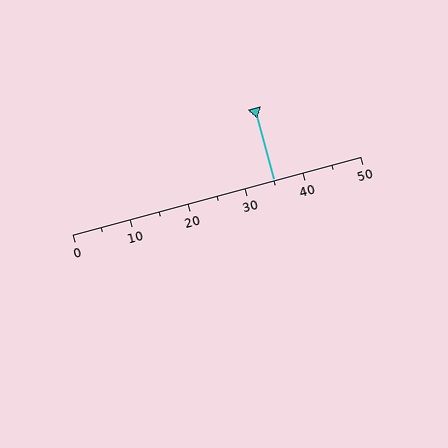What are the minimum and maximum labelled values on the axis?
The axis runs from 0 to 50.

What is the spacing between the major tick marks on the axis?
The major ticks are spaced 10 apart.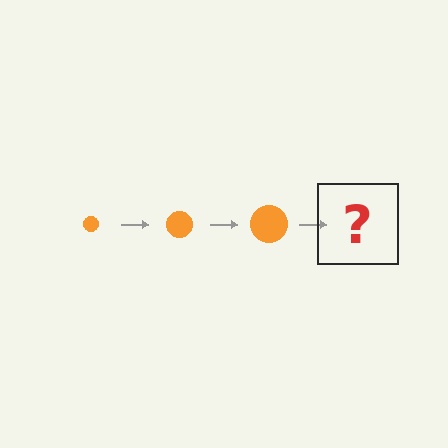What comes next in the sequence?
The next element should be an orange circle, larger than the previous one.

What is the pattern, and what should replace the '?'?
The pattern is that the circle gets progressively larger each step. The '?' should be an orange circle, larger than the previous one.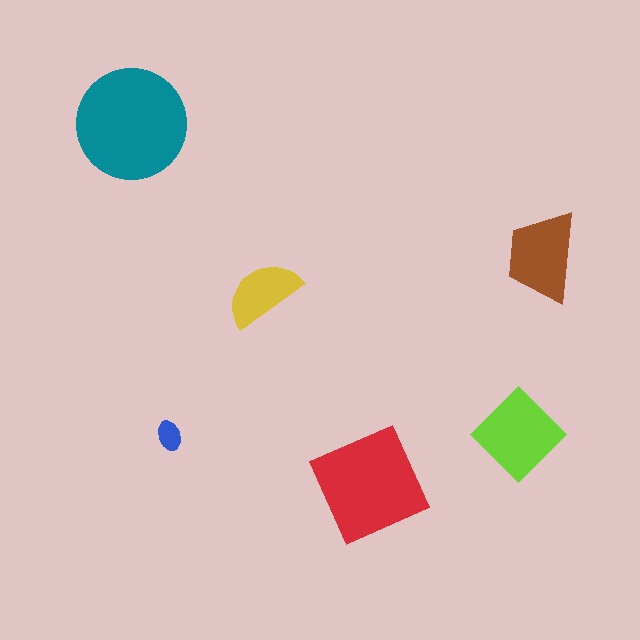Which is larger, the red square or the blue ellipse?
The red square.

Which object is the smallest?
The blue ellipse.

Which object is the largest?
The teal circle.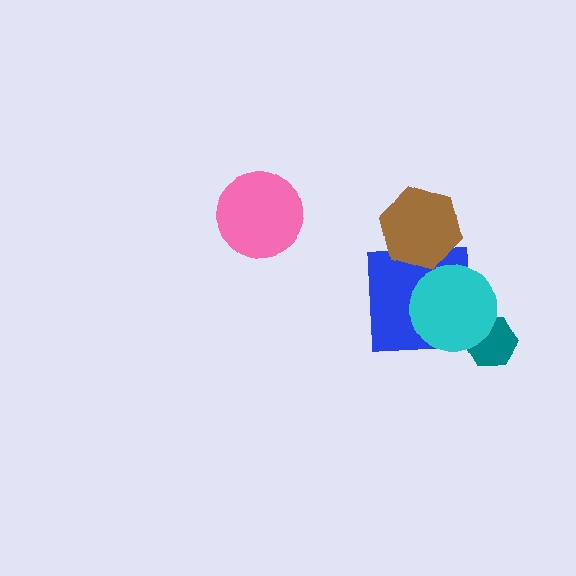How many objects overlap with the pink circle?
0 objects overlap with the pink circle.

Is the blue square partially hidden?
Yes, it is partially covered by another shape.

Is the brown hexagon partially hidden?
No, no other shape covers it.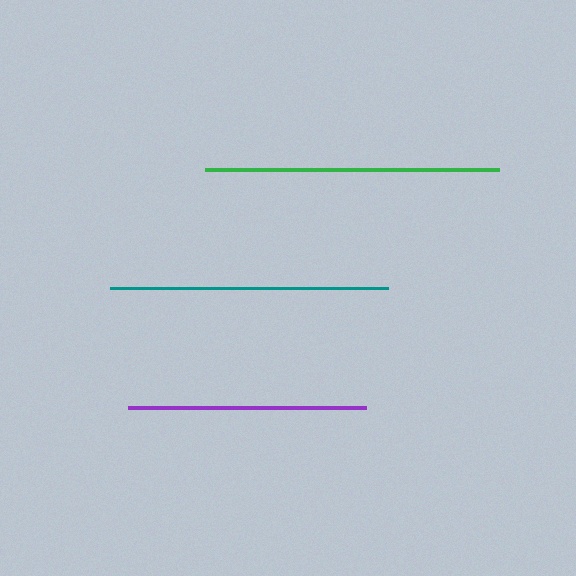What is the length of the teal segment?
The teal segment is approximately 278 pixels long.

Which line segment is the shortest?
The purple line is the shortest at approximately 238 pixels.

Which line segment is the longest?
The green line is the longest at approximately 294 pixels.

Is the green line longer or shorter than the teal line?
The green line is longer than the teal line.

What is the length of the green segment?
The green segment is approximately 294 pixels long.